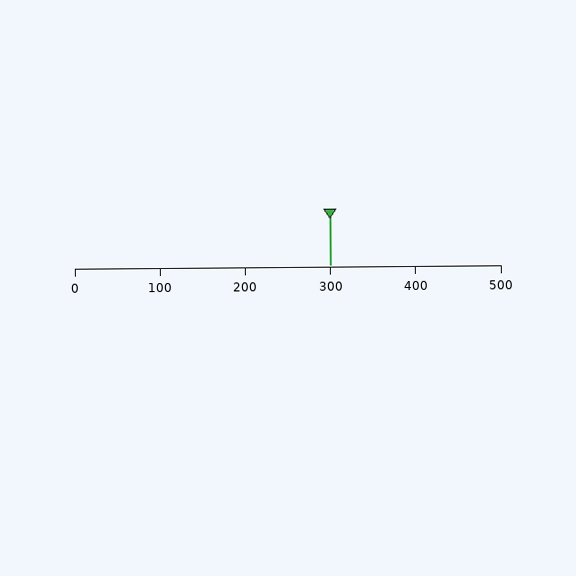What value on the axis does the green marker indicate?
The marker indicates approximately 300.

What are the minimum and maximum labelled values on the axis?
The axis runs from 0 to 500.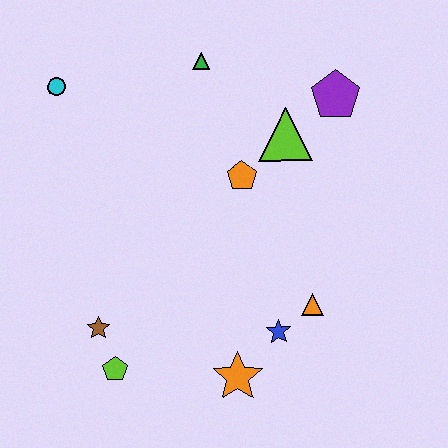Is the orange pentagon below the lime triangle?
Yes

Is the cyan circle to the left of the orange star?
Yes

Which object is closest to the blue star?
The orange triangle is closest to the blue star.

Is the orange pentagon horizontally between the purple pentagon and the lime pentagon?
Yes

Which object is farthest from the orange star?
The cyan circle is farthest from the orange star.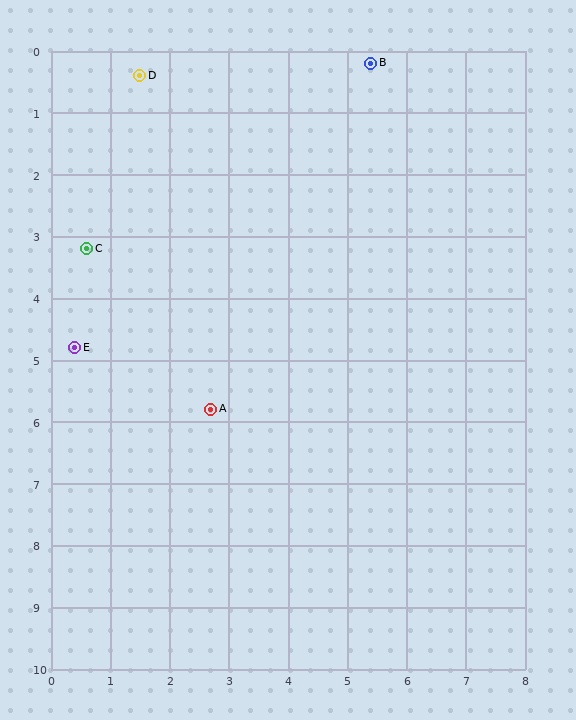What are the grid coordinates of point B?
Point B is at approximately (5.4, 0.2).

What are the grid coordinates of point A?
Point A is at approximately (2.7, 5.8).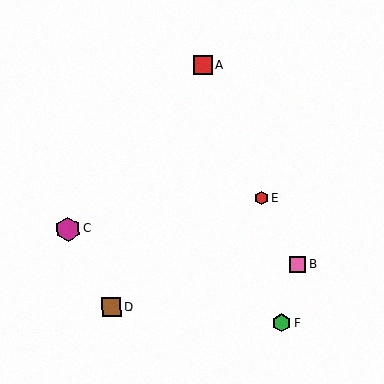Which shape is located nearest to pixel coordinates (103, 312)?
The brown square (labeled D) at (112, 307) is nearest to that location.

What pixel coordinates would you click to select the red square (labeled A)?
Click at (203, 65) to select the red square A.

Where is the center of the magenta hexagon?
The center of the magenta hexagon is at (68, 229).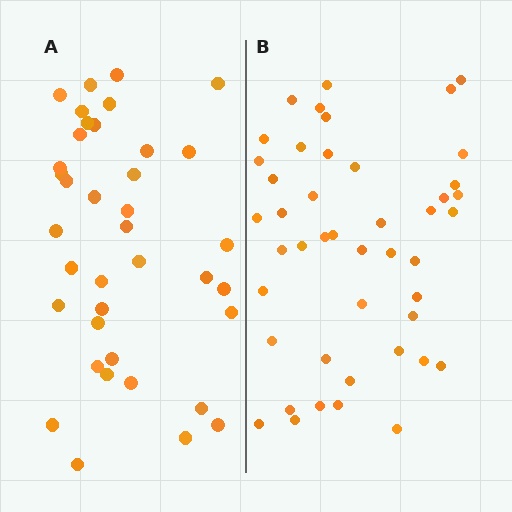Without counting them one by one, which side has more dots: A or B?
Region B (the right region) has more dots.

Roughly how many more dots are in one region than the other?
Region B has roughly 8 or so more dots than region A.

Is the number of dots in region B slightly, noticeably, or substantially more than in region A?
Region B has only slightly more — the two regions are fairly close. The ratio is roughly 1.2 to 1.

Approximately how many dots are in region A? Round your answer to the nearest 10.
About 40 dots. (The exact count is 38, which rounds to 40.)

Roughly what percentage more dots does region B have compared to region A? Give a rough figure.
About 20% more.